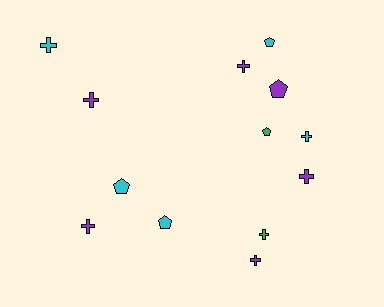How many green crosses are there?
There is 1 green cross.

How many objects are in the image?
There are 13 objects.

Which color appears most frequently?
Purple, with 6 objects.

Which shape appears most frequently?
Cross, with 8 objects.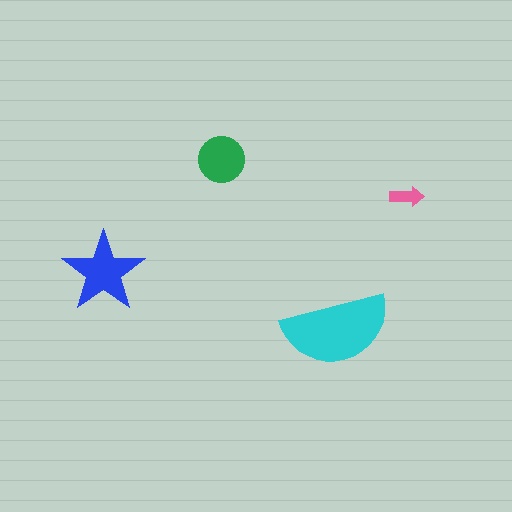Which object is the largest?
The cyan semicircle.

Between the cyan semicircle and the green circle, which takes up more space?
The cyan semicircle.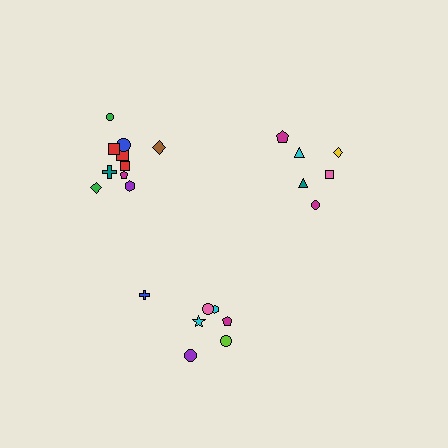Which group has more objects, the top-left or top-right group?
The top-left group.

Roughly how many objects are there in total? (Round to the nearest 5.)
Roughly 25 objects in total.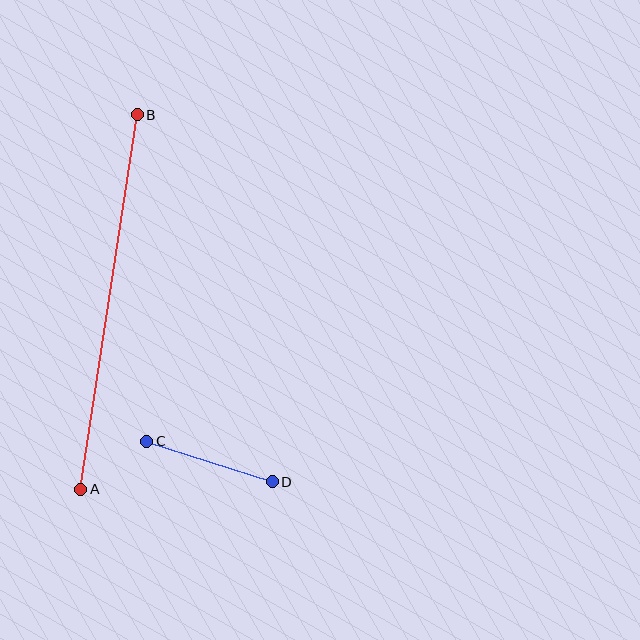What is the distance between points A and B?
The distance is approximately 379 pixels.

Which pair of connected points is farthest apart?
Points A and B are farthest apart.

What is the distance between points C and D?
The distance is approximately 132 pixels.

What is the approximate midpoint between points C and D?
The midpoint is at approximately (210, 461) pixels.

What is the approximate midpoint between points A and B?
The midpoint is at approximately (109, 302) pixels.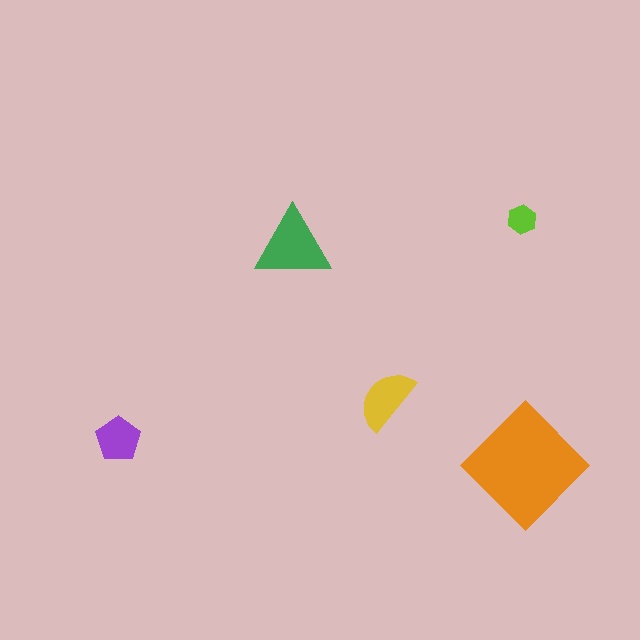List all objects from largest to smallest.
The orange diamond, the green triangle, the yellow semicircle, the purple pentagon, the lime hexagon.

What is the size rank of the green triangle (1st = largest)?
2nd.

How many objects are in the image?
There are 5 objects in the image.